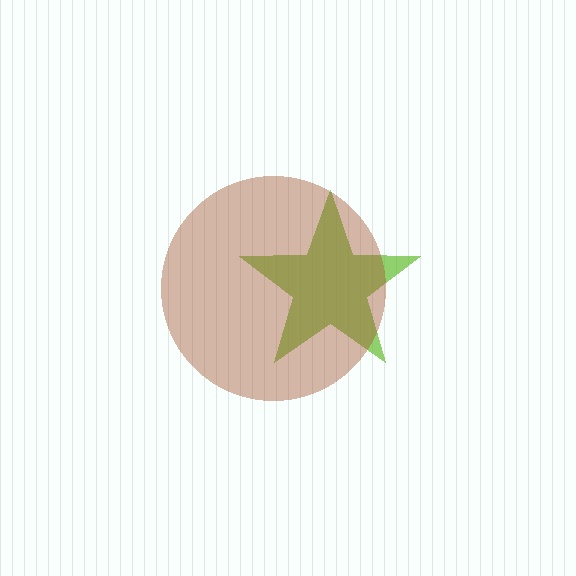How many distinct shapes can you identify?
There are 2 distinct shapes: a lime star, a brown circle.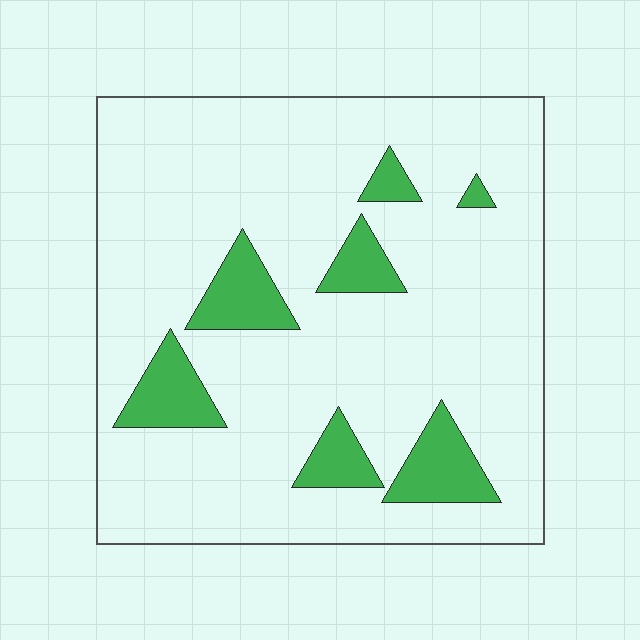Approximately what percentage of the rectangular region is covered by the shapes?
Approximately 15%.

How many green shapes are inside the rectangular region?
7.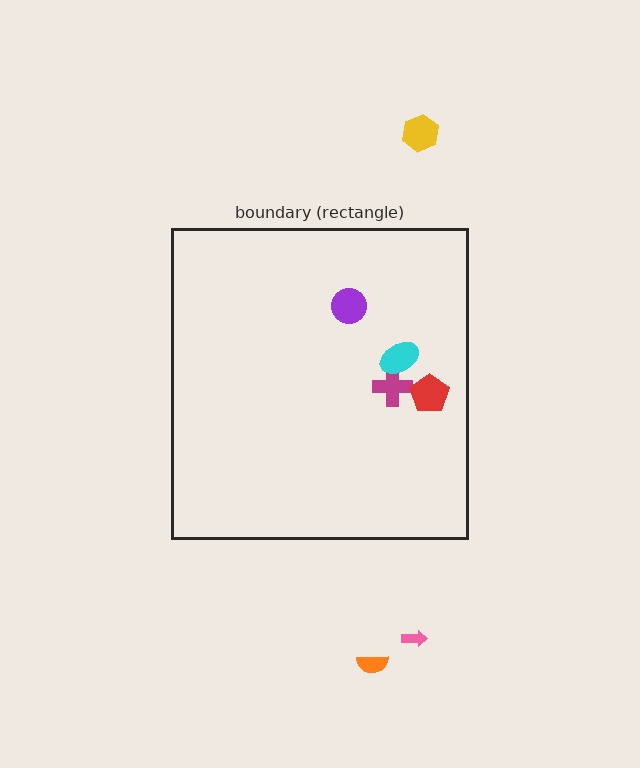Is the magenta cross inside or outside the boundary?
Inside.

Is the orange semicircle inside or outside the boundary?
Outside.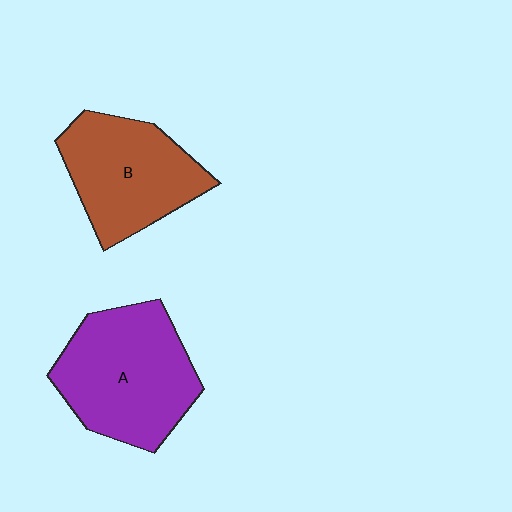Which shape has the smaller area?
Shape B (brown).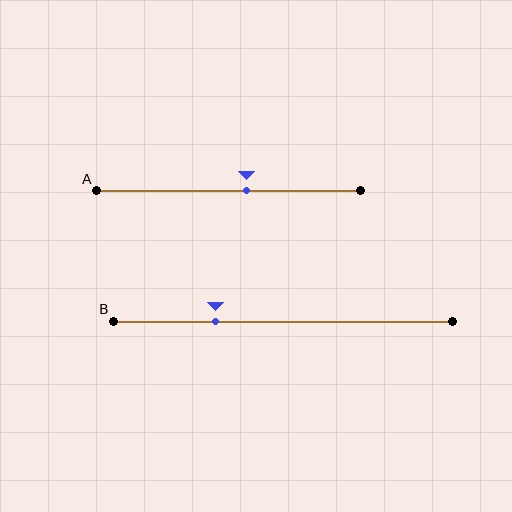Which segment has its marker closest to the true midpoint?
Segment A has its marker closest to the true midpoint.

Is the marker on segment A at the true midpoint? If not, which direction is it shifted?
No, the marker on segment A is shifted to the right by about 7% of the segment length.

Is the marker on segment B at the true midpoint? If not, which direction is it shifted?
No, the marker on segment B is shifted to the left by about 20% of the segment length.